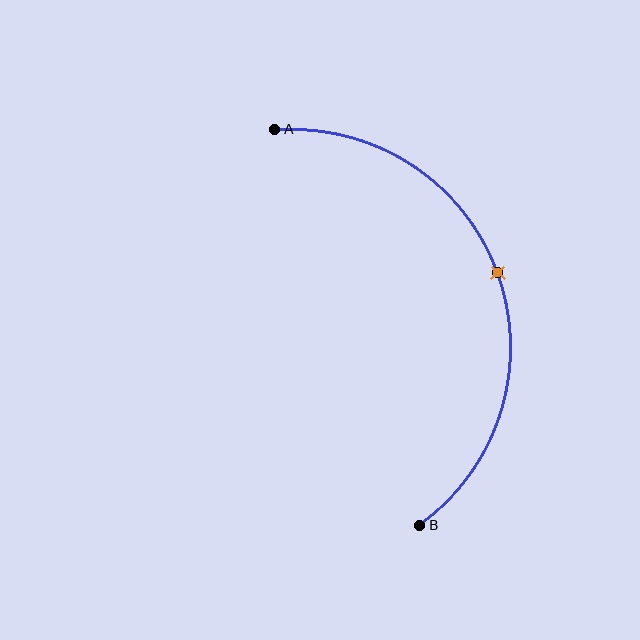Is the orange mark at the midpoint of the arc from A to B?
Yes. The orange mark lies on the arc at equal arc-length from both A and B — it is the arc midpoint.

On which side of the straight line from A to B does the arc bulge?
The arc bulges to the right of the straight line connecting A and B.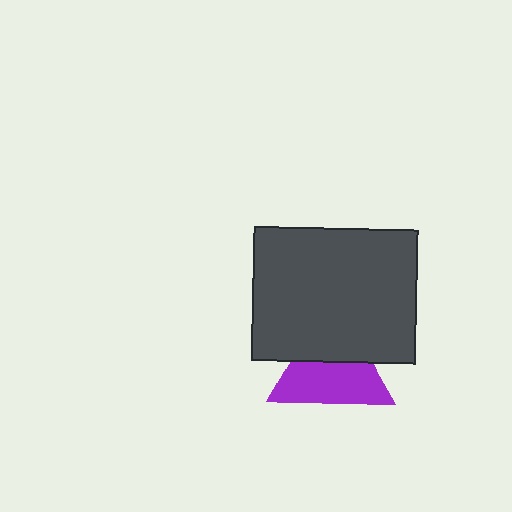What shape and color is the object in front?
The object in front is a dark gray rectangle.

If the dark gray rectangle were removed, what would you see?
You would see the complete purple triangle.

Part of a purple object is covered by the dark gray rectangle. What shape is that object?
It is a triangle.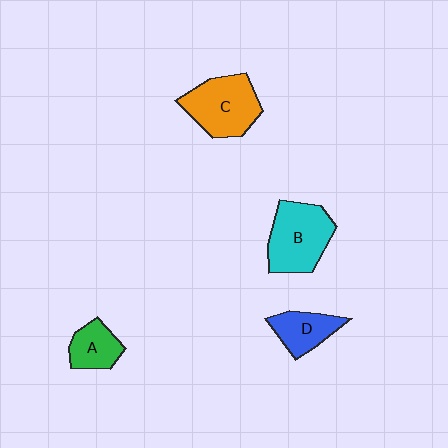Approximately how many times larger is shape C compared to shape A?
Approximately 1.8 times.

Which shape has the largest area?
Shape B (cyan).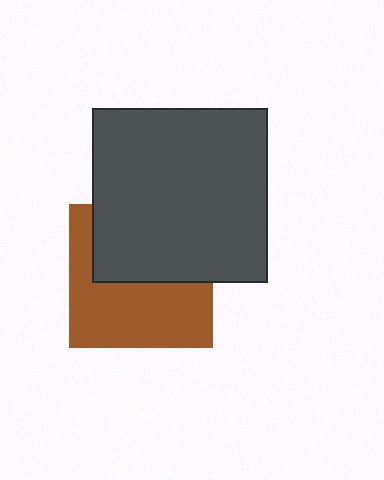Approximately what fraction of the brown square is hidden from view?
Roughly 47% of the brown square is hidden behind the dark gray square.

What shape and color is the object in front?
The object in front is a dark gray square.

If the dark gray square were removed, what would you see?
You would see the complete brown square.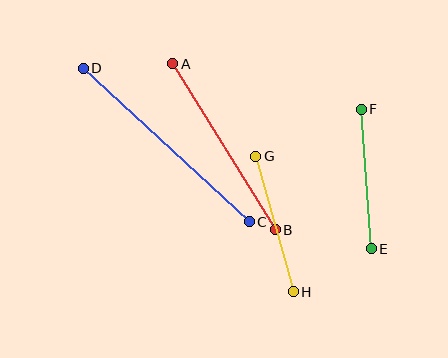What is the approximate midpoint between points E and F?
The midpoint is at approximately (366, 179) pixels.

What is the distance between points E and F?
The distance is approximately 140 pixels.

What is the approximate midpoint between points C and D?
The midpoint is at approximately (166, 145) pixels.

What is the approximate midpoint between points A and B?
The midpoint is at approximately (224, 147) pixels.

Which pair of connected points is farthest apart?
Points C and D are farthest apart.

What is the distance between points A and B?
The distance is approximately 195 pixels.